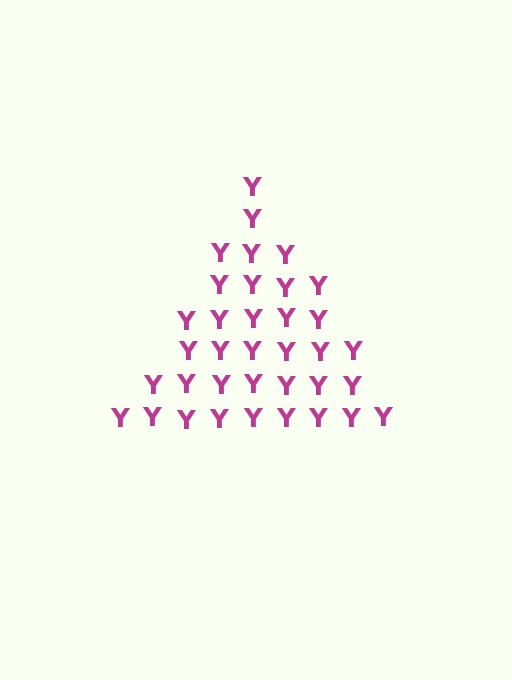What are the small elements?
The small elements are letter Y's.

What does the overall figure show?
The overall figure shows a triangle.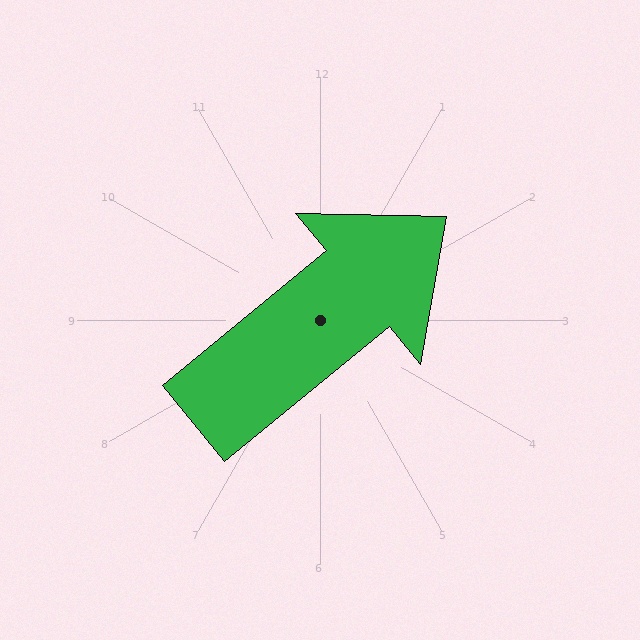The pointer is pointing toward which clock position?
Roughly 2 o'clock.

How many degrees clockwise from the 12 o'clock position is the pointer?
Approximately 51 degrees.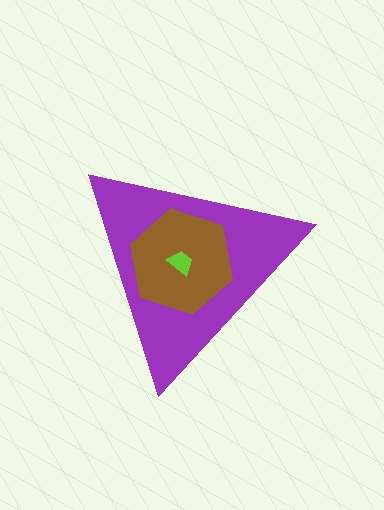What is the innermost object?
The lime trapezoid.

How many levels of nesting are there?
3.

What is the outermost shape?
The purple triangle.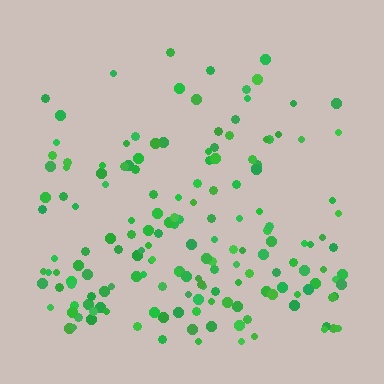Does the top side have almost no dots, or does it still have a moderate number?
Still a moderate number, just noticeably fewer than the bottom.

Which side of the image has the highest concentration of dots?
The bottom.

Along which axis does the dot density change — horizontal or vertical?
Vertical.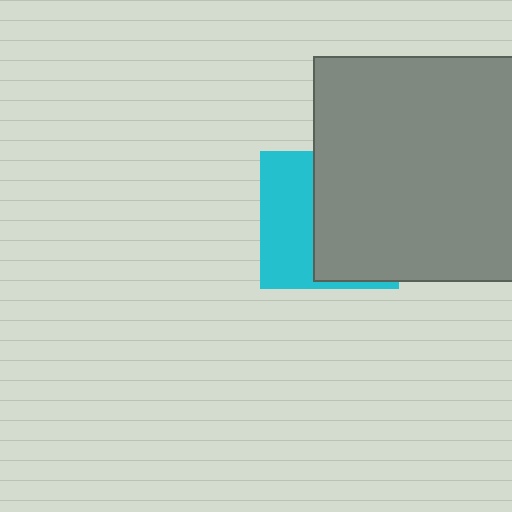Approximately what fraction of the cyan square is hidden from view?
Roughly 58% of the cyan square is hidden behind the gray square.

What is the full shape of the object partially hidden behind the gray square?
The partially hidden object is a cyan square.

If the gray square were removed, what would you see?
You would see the complete cyan square.